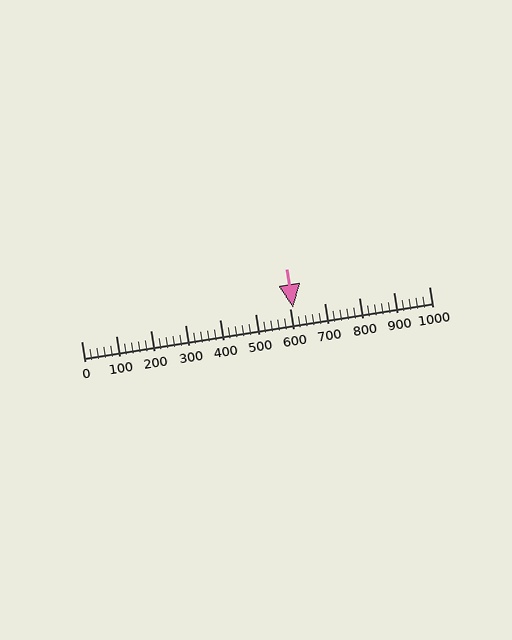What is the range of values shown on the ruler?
The ruler shows values from 0 to 1000.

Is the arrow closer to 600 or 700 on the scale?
The arrow is closer to 600.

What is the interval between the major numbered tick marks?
The major tick marks are spaced 100 units apart.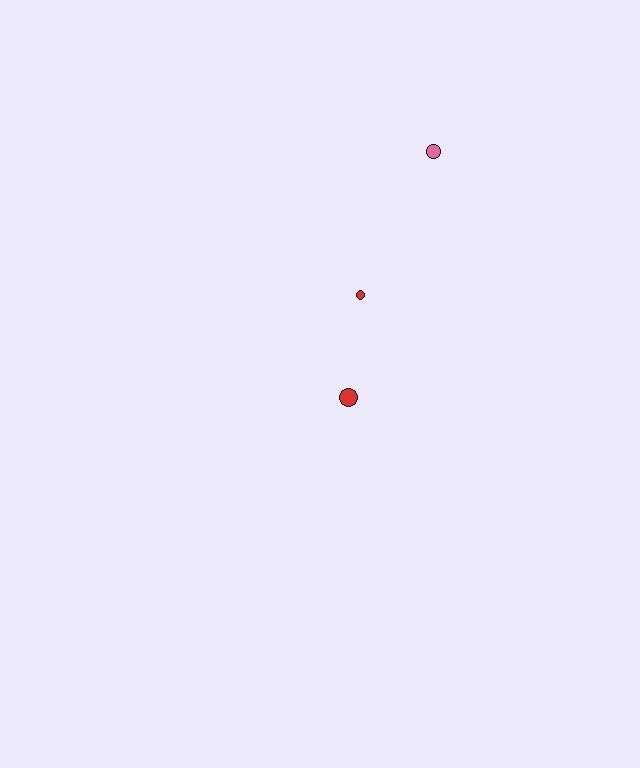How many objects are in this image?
There are 3 objects.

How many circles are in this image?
There are 3 circles.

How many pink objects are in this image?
There is 1 pink object.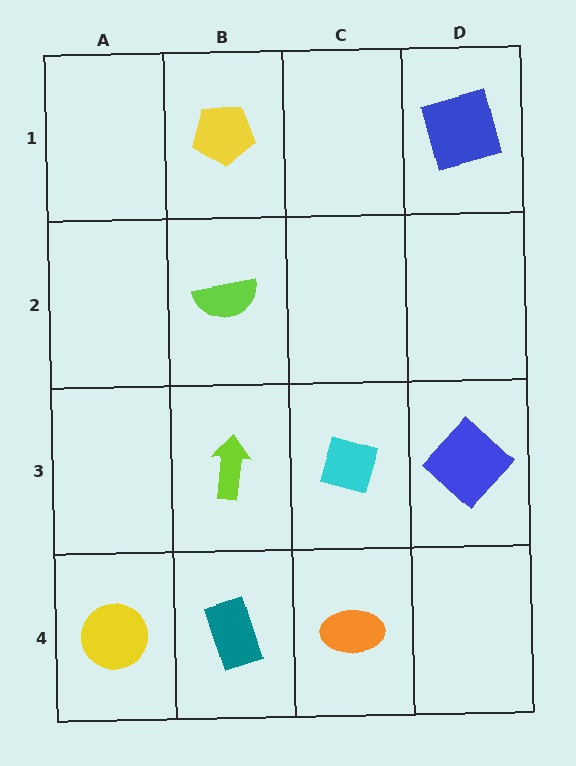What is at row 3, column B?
A lime arrow.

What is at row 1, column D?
A blue square.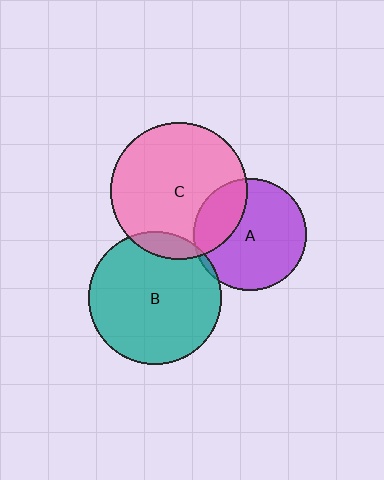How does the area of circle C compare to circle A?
Approximately 1.5 times.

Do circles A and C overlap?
Yes.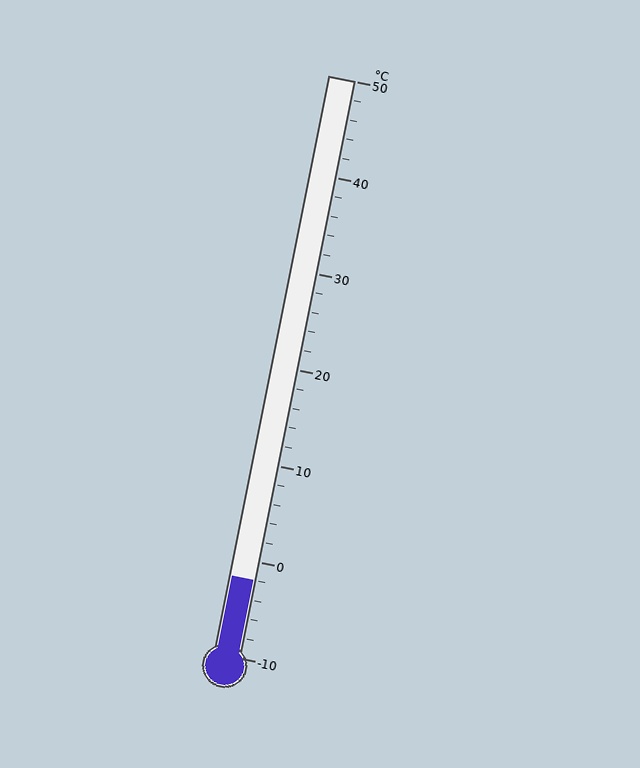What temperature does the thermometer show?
The thermometer shows approximately -2°C.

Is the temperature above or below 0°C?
The temperature is below 0°C.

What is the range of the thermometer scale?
The thermometer scale ranges from -10°C to 50°C.